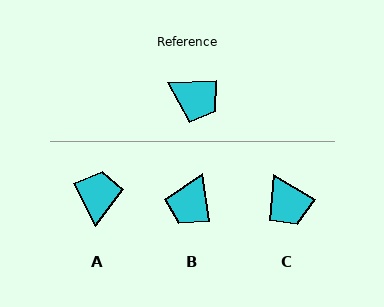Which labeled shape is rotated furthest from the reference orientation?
A, about 114 degrees away.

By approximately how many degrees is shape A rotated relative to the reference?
Approximately 114 degrees counter-clockwise.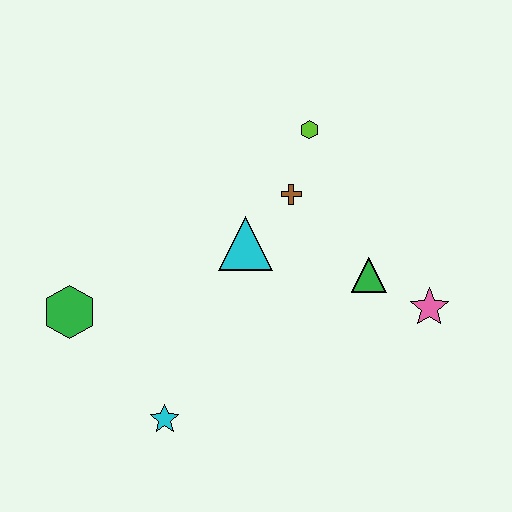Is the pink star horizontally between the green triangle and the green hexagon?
No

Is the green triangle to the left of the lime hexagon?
No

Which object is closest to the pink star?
The green triangle is closest to the pink star.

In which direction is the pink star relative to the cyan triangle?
The pink star is to the right of the cyan triangle.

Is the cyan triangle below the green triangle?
No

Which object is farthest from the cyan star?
The lime hexagon is farthest from the cyan star.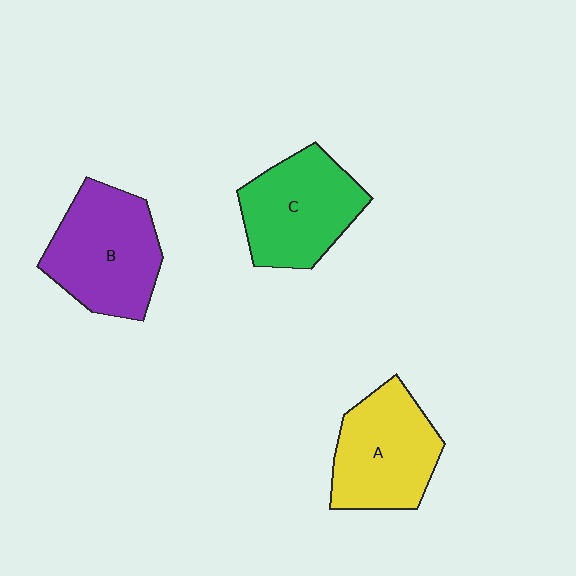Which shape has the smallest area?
Shape A (yellow).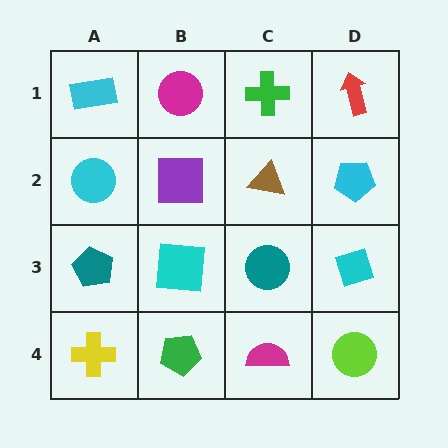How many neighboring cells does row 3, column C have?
4.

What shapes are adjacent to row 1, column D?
A cyan pentagon (row 2, column D), a green cross (row 1, column C).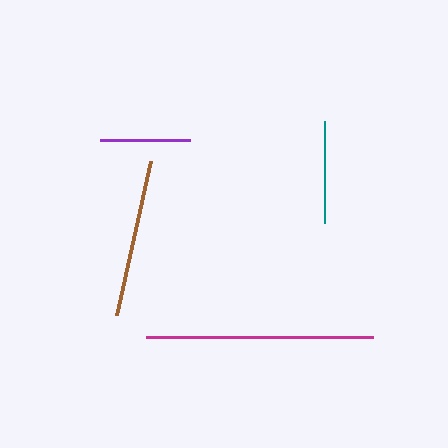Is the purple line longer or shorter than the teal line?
The teal line is longer than the purple line.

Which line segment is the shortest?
The purple line is the shortest at approximately 90 pixels.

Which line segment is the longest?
The magenta line is the longest at approximately 227 pixels.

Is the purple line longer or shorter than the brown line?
The brown line is longer than the purple line.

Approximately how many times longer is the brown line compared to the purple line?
The brown line is approximately 1.7 times the length of the purple line.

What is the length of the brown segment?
The brown segment is approximately 157 pixels long.